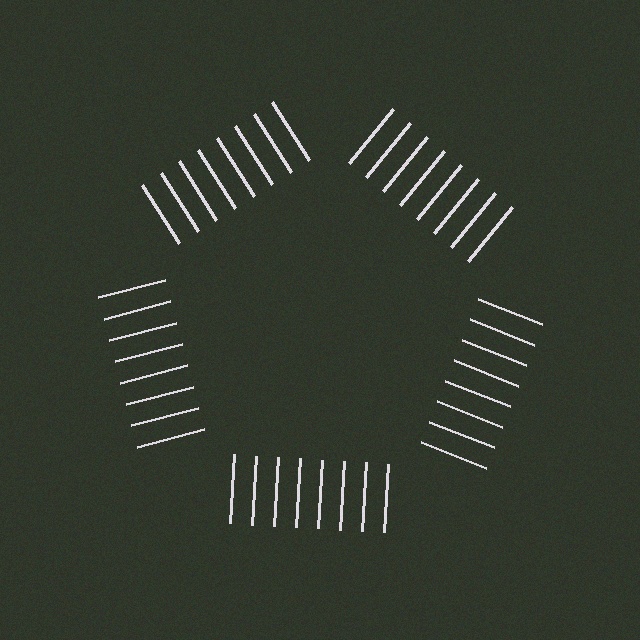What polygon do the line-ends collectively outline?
An illusory pentagon — the line segments terminate on its edges but no continuous stroke is drawn.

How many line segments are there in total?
40 — 8 along each of the 5 edges.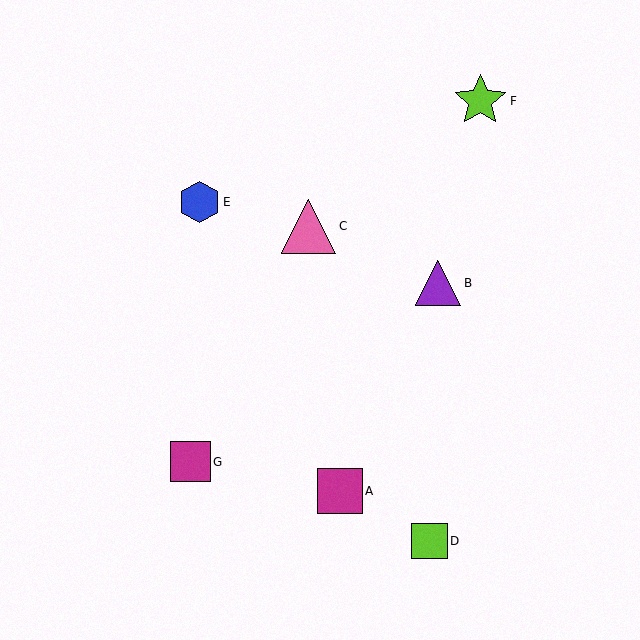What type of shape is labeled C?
Shape C is a pink triangle.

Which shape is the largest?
The pink triangle (labeled C) is the largest.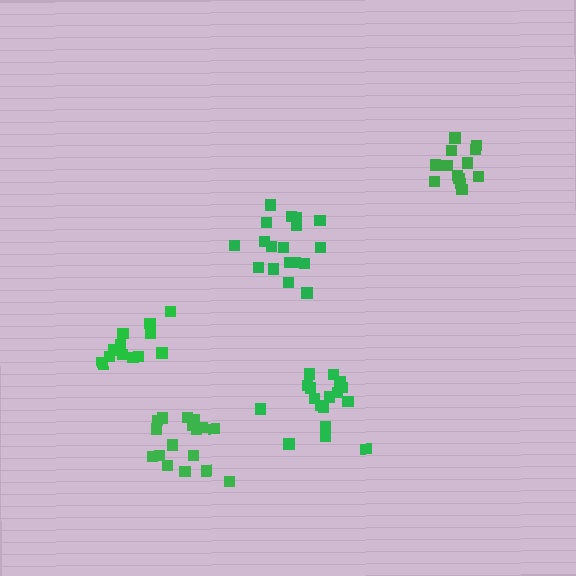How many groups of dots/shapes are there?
There are 5 groups.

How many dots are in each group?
Group 1: 17 dots, Group 2: 17 dots, Group 3: 13 dots, Group 4: 18 dots, Group 5: 13 dots (78 total).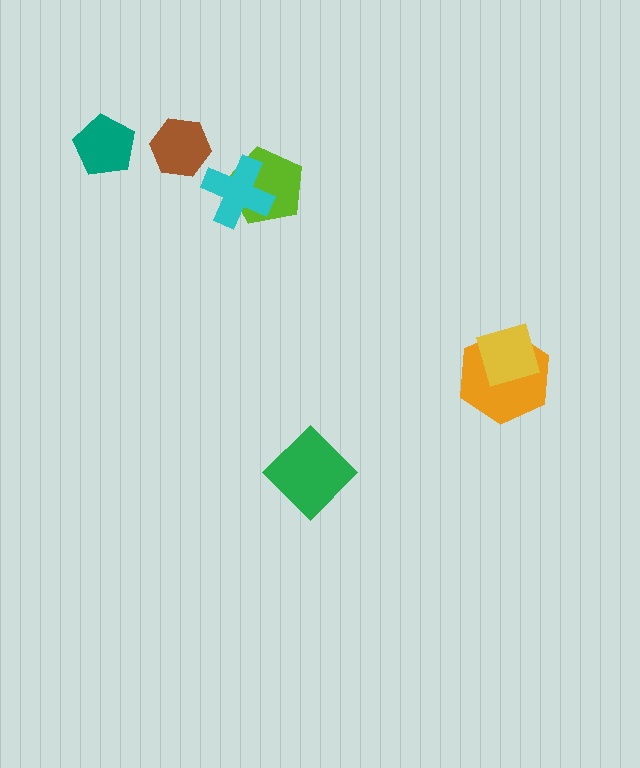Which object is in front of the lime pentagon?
The cyan cross is in front of the lime pentagon.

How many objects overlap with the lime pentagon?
1 object overlaps with the lime pentagon.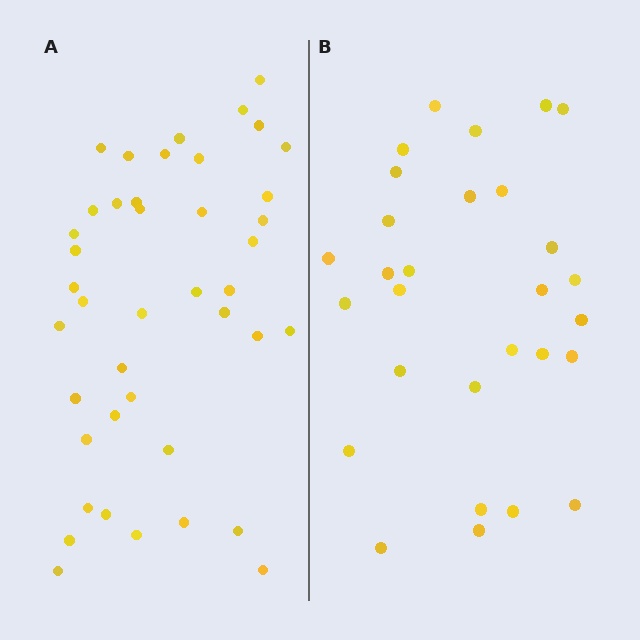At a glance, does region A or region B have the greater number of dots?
Region A (the left region) has more dots.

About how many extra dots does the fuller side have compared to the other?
Region A has approximately 15 more dots than region B.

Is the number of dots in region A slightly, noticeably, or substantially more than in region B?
Region A has noticeably more, but not dramatically so. The ratio is roughly 1.4 to 1.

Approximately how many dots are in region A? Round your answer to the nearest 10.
About 40 dots. (The exact count is 42, which rounds to 40.)